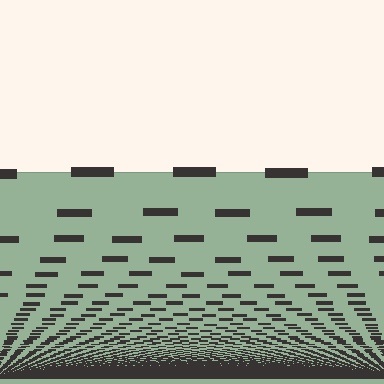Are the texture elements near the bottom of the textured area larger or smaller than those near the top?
Smaller. The gradient is inverted — elements near the bottom are smaller and denser.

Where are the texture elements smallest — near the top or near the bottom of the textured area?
Near the bottom.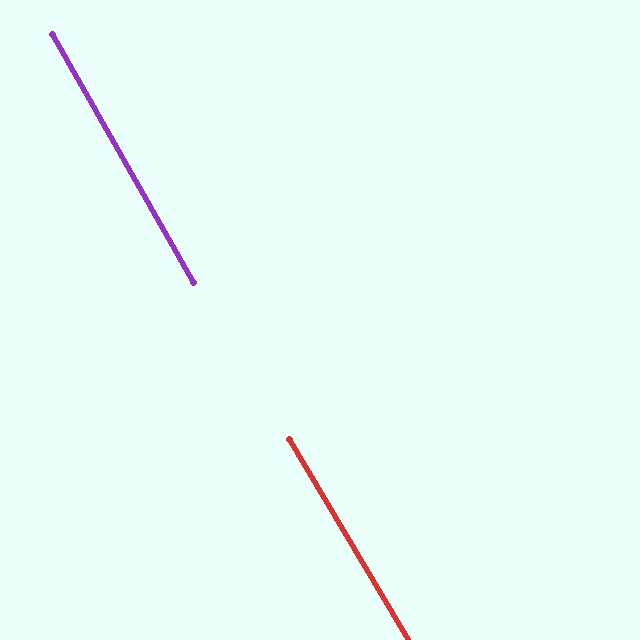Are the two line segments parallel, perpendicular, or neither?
Parallel — their directions differ by only 1.2°.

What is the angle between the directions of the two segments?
Approximately 1 degree.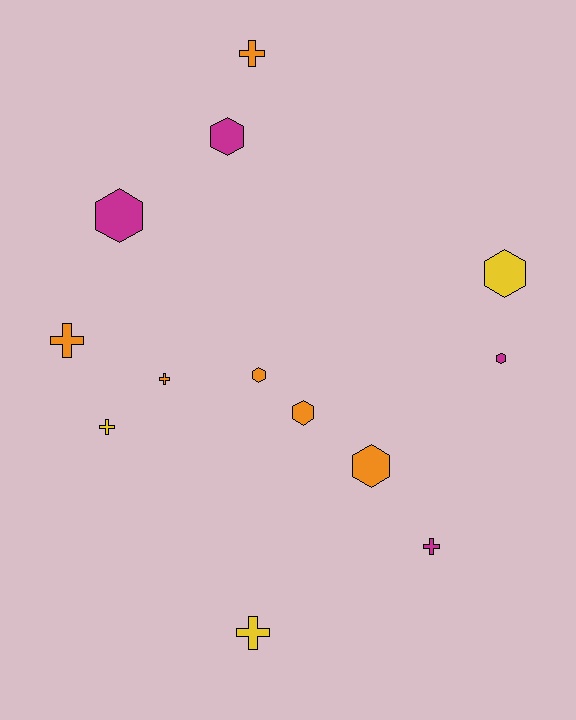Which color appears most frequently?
Orange, with 6 objects.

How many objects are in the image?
There are 13 objects.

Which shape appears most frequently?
Hexagon, with 7 objects.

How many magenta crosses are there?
There is 1 magenta cross.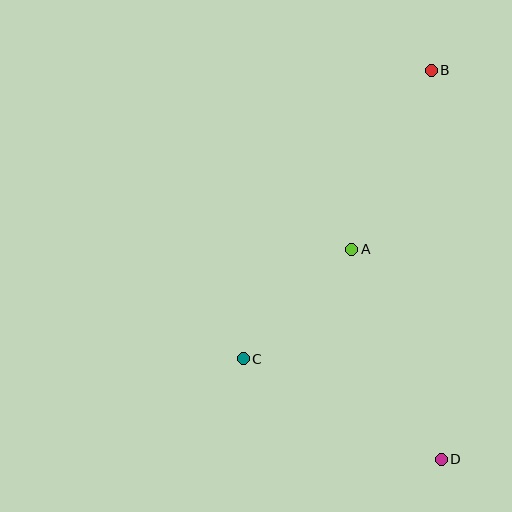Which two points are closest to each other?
Points A and C are closest to each other.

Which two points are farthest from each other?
Points B and D are farthest from each other.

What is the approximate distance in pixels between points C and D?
The distance between C and D is approximately 222 pixels.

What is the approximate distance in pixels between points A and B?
The distance between A and B is approximately 196 pixels.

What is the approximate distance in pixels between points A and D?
The distance between A and D is approximately 229 pixels.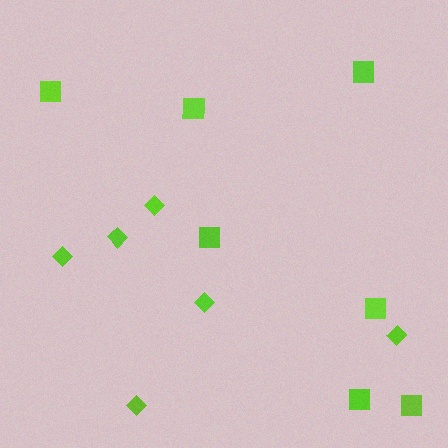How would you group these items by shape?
There are 2 groups: one group of diamonds (6) and one group of squares (7).